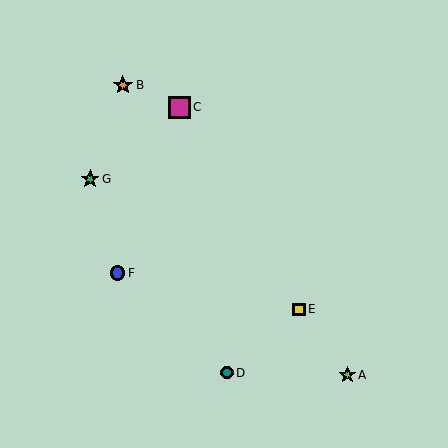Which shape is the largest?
The magenta square (labeled C) is the largest.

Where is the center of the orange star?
The center of the orange star is at (123, 85).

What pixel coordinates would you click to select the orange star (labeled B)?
Click at (123, 85) to select the orange star B.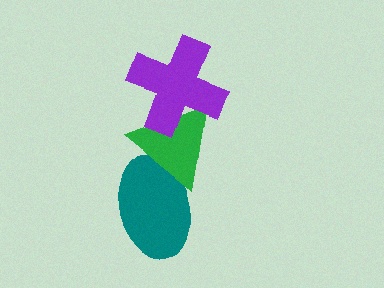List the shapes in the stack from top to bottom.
From top to bottom: the purple cross, the green triangle, the teal ellipse.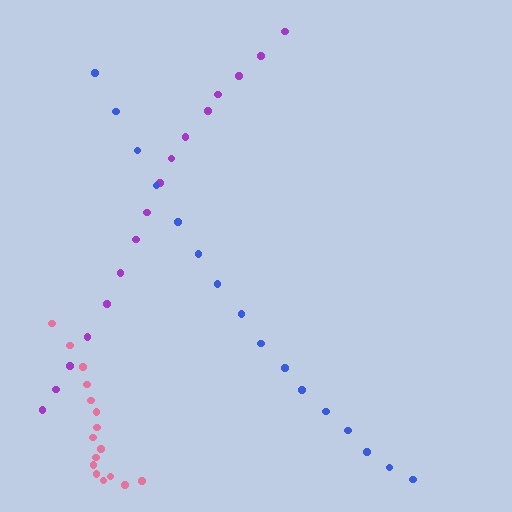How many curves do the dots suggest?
There are 3 distinct paths.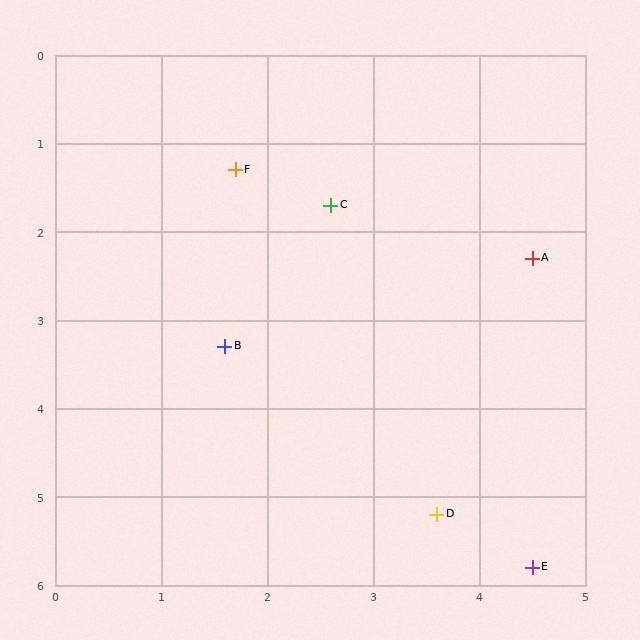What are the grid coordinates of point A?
Point A is at approximately (4.5, 2.3).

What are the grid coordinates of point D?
Point D is at approximately (3.6, 5.2).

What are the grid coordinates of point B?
Point B is at approximately (1.6, 3.3).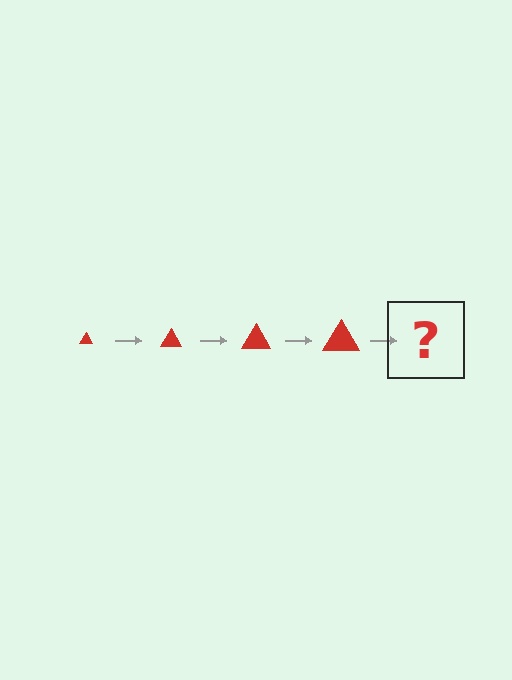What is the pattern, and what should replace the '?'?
The pattern is that the triangle gets progressively larger each step. The '?' should be a red triangle, larger than the previous one.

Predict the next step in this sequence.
The next step is a red triangle, larger than the previous one.